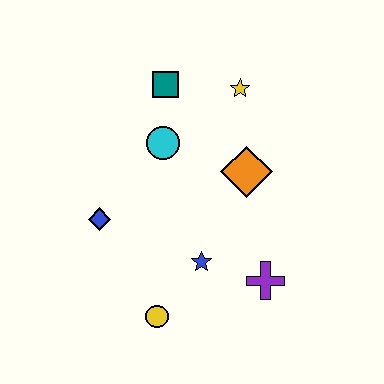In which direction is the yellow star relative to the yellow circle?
The yellow star is above the yellow circle.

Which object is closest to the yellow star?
The teal square is closest to the yellow star.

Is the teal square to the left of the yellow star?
Yes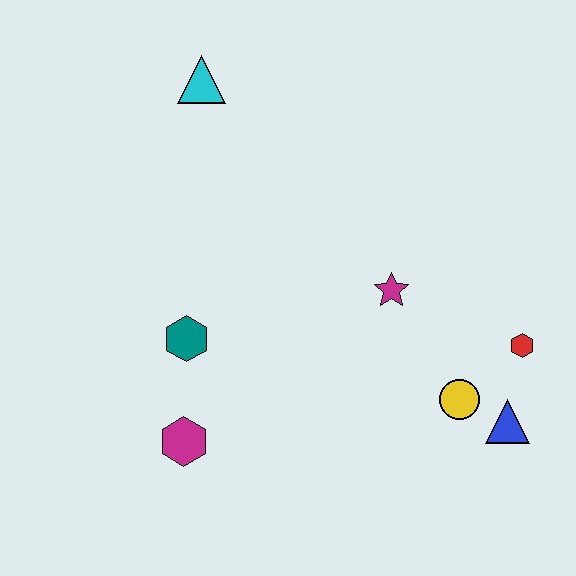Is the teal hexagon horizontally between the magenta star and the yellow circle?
No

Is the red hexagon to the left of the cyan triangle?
No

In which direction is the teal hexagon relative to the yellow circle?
The teal hexagon is to the left of the yellow circle.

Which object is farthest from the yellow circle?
The cyan triangle is farthest from the yellow circle.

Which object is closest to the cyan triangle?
The teal hexagon is closest to the cyan triangle.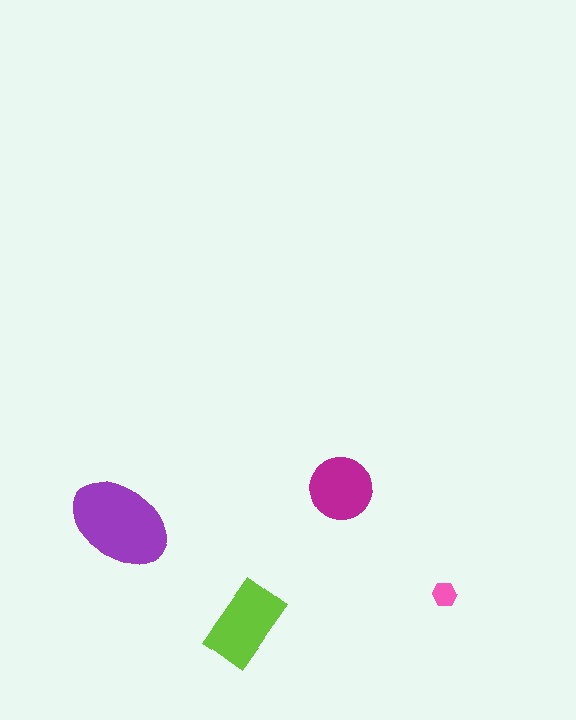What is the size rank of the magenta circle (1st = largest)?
3rd.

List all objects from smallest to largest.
The pink hexagon, the magenta circle, the lime rectangle, the purple ellipse.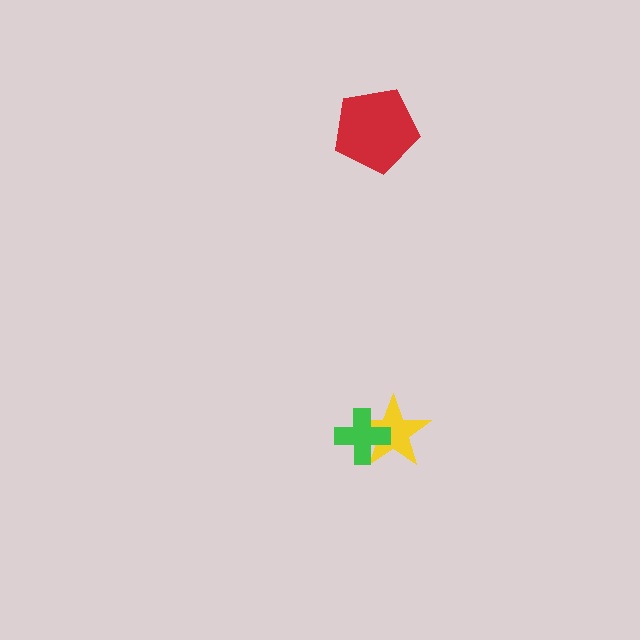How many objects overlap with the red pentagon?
0 objects overlap with the red pentagon.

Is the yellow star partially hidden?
Yes, it is partially covered by another shape.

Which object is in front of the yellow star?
The green cross is in front of the yellow star.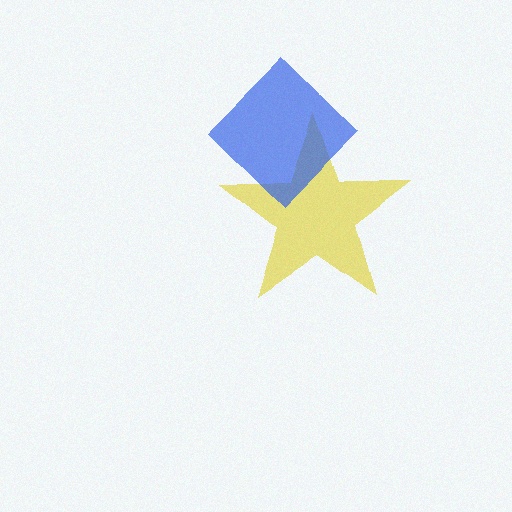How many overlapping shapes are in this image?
There are 2 overlapping shapes in the image.